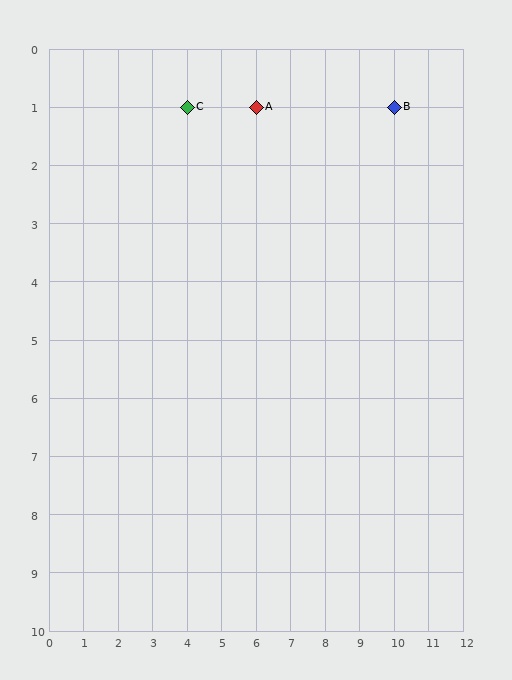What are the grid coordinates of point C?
Point C is at grid coordinates (4, 1).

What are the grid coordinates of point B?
Point B is at grid coordinates (10, 1).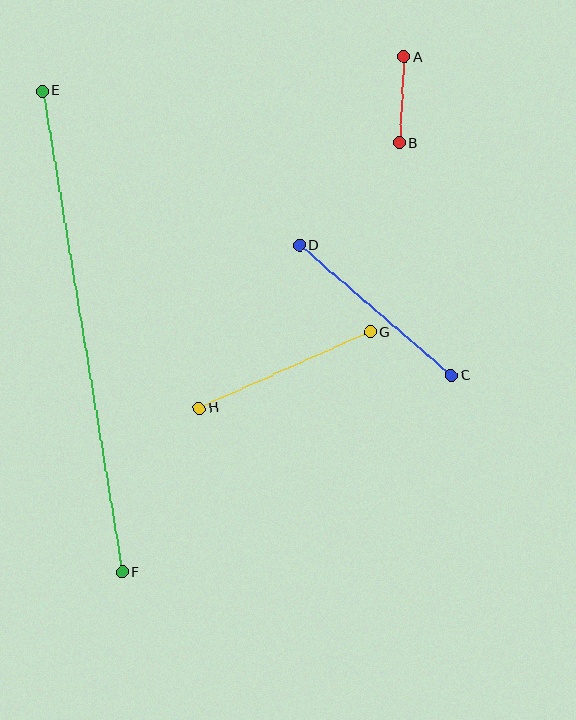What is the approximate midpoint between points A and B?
The midpoint is at approximately (402, 100) pixels.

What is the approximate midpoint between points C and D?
The midpoint is at approximately (375, 310) pixels.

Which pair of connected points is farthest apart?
Points E and F are farthest apart.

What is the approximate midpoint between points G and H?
The midpoint is at approximately (285, 370) pixels.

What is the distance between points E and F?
The distance is approximately 488 pixels.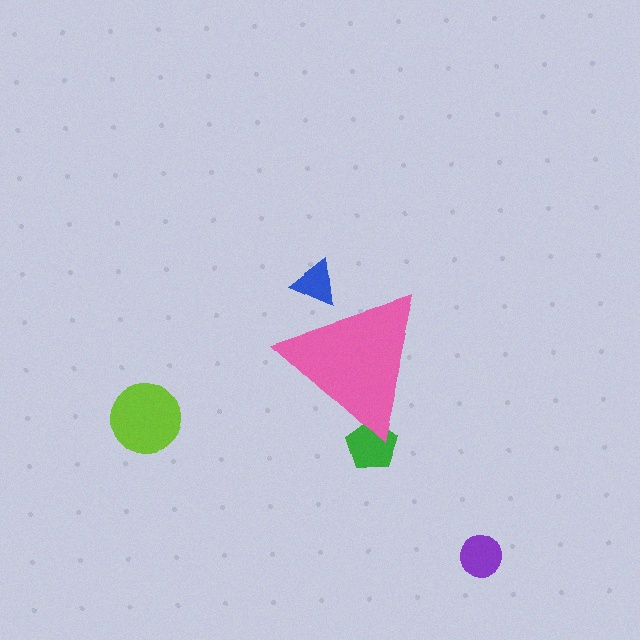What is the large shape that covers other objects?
A pink triangle.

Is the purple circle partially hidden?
No, the purple circle is fully visible.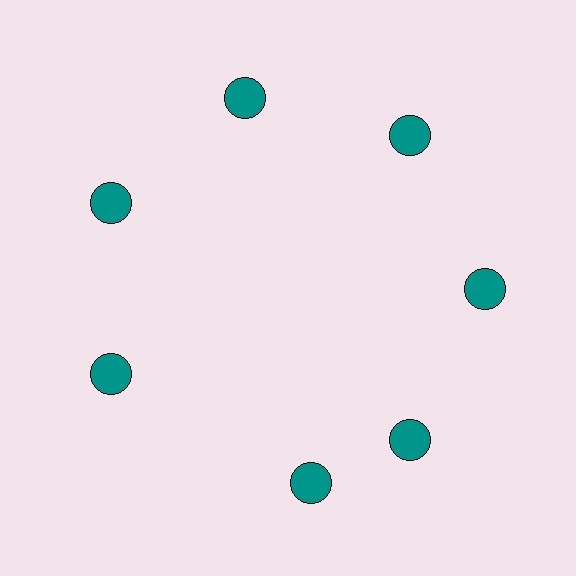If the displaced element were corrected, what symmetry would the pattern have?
It would have 7-fold rotational symmetry — the pattern would map onto itself every 51 degrees.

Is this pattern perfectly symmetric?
No. The 7 teal circles are arranged in a ring, but one element near the 6 o'clock position is rotated out of alignment along the ring, breaking the 7-fold rotational symmetry.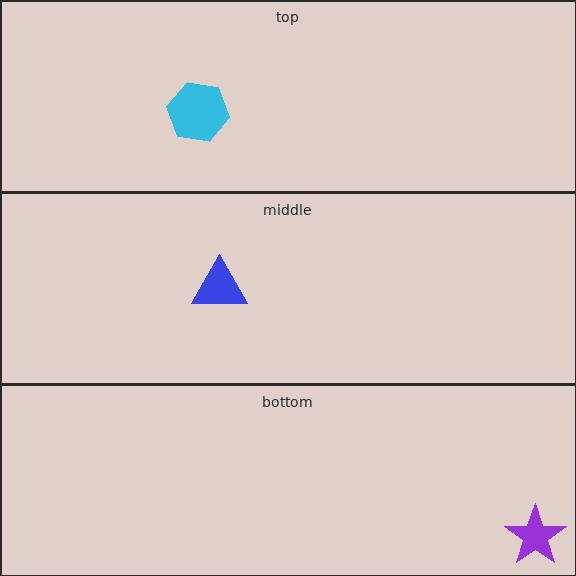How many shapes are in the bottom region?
1.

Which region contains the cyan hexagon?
The top region.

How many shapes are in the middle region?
1.